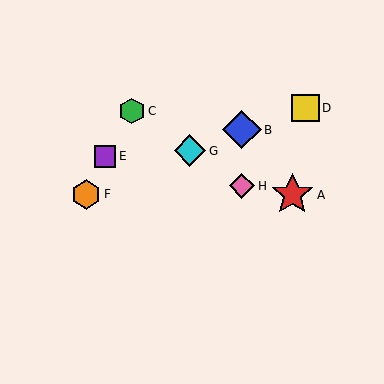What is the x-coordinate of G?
Object G is at x≈190.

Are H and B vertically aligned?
Yes, both are at x≈242.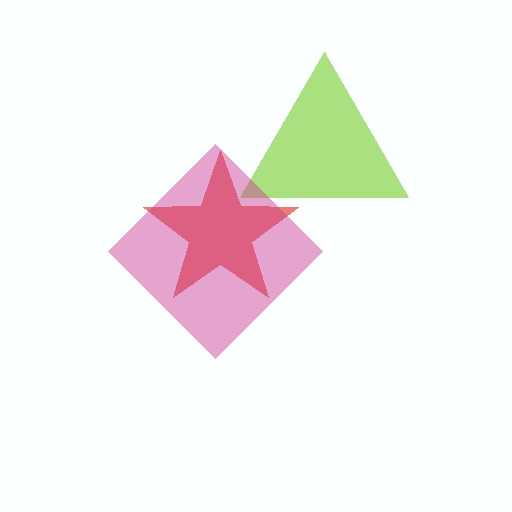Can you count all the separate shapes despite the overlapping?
Yes, there are 3 separate shapes.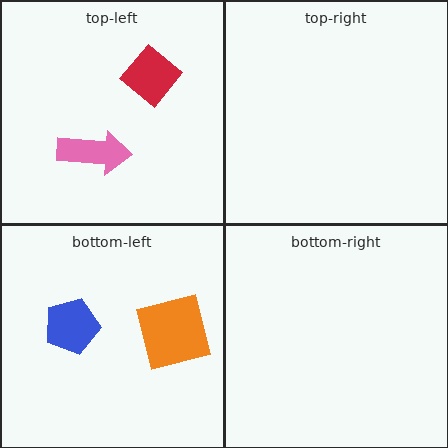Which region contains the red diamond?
The top-left region.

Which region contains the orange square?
The bottom-left region.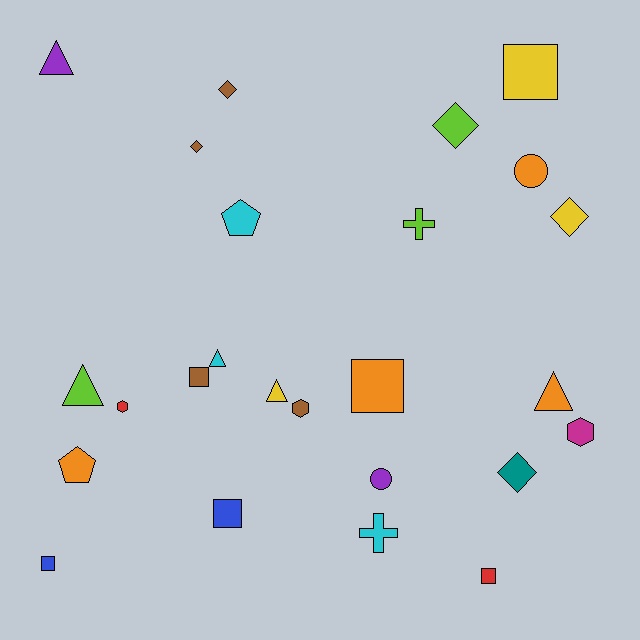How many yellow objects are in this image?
There are 3 yellow objects.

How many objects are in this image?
There are 25 objects.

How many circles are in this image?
There are 2 circles.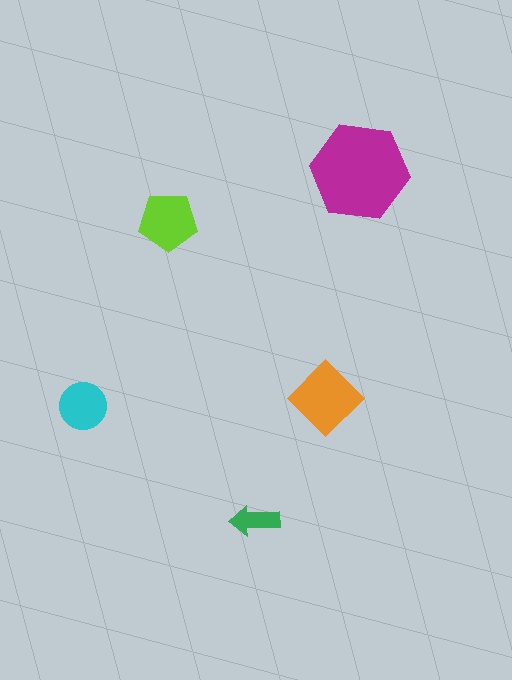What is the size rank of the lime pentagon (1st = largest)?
3rd.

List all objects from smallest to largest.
The green arrow, the cyan circle, the lime pentagon, the orange diamond, the magenta hexagon.